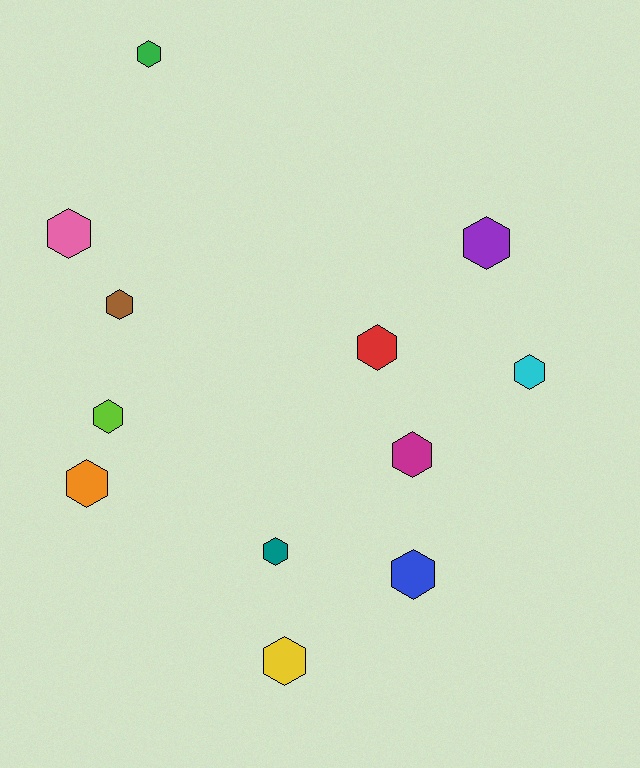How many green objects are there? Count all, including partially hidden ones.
There is 1 green object.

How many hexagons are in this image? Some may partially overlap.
There are 12 hexagons.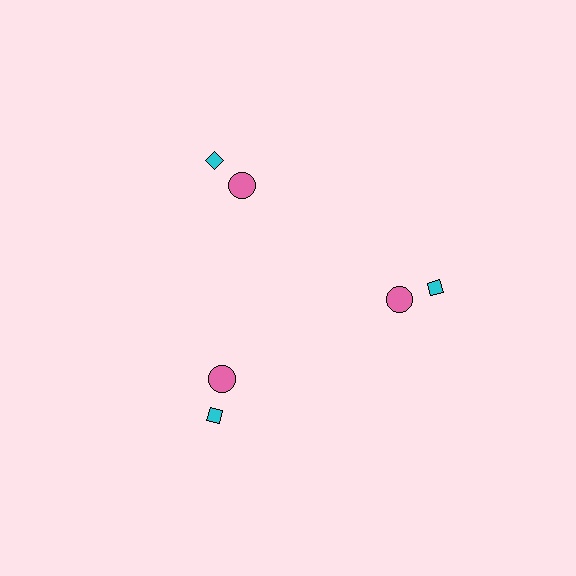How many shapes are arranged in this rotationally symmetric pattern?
There are 6 shapes, arranged in 3 groups of 2.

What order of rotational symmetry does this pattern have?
This pattern has 3-fold rotational symmetry.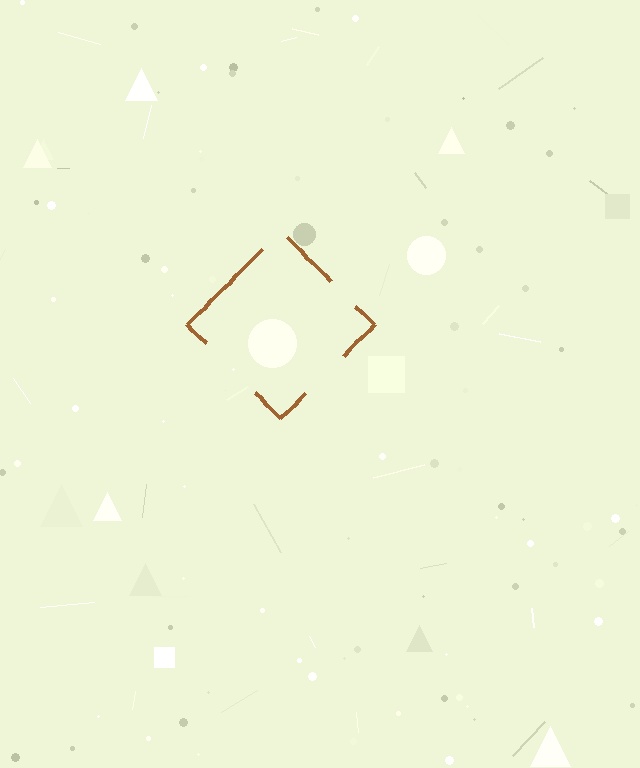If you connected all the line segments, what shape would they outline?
They would outline a diamond.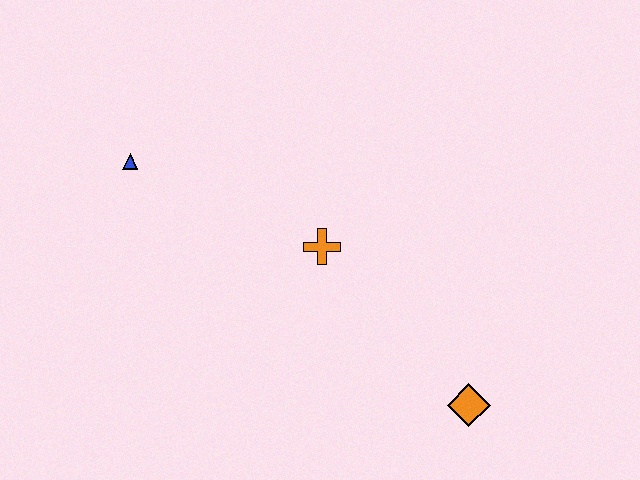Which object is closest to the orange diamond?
The orange cross is closest to the orange diamond.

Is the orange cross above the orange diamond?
Yes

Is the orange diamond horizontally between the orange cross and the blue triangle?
No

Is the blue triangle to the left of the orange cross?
Yes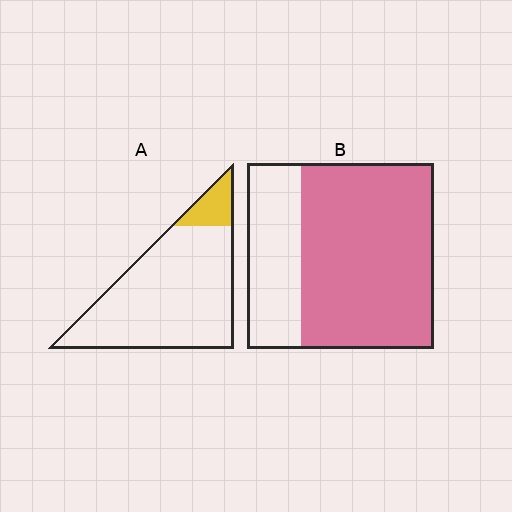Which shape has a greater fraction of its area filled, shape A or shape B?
Shape B.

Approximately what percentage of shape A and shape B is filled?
A is approximately 10% and B is approximately 70%.